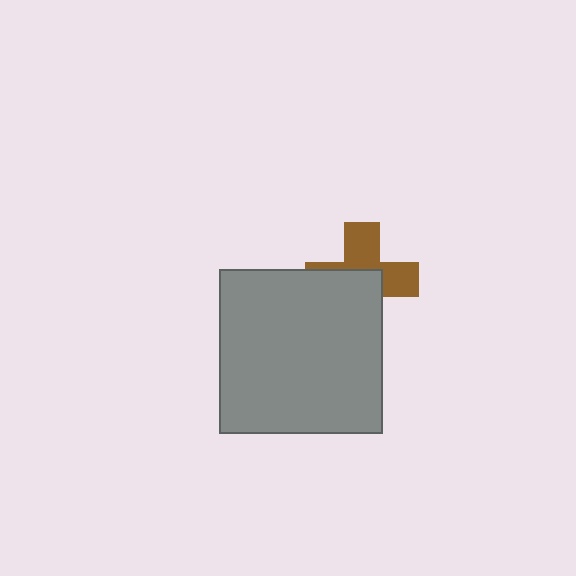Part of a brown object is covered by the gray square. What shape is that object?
It is a cross.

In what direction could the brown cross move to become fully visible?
The brown cross could move toward the upper-right. That would shift it out from behind the gray square entirely.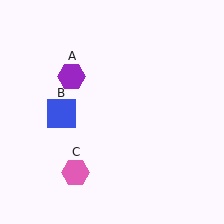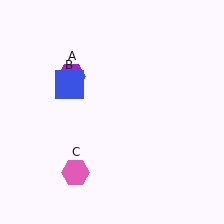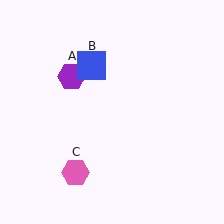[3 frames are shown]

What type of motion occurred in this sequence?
The blue square (object B) rotated clockwise around the center of the scene.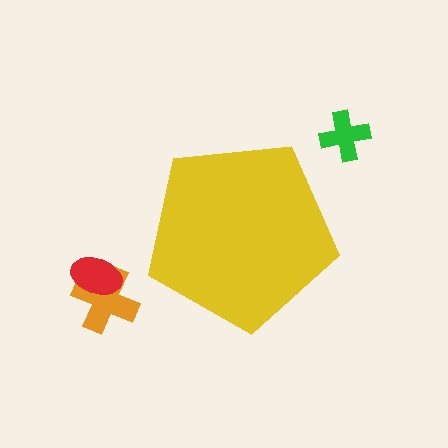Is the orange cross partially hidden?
No, the orange cross is fully visible.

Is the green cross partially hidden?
No, the green cross is fully visible.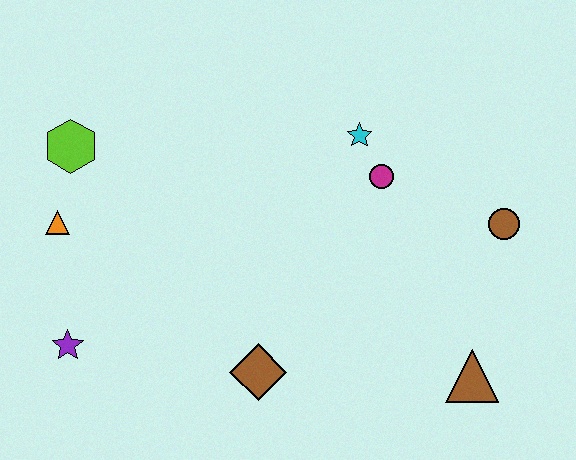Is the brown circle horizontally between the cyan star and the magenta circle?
No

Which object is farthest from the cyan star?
The purple star is farthest from the cyan star.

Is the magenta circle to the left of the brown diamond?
No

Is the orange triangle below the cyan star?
Yes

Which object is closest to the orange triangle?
The lime hexagon is closest to the orange triangle.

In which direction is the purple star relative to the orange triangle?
The purple star is below the orange triangle.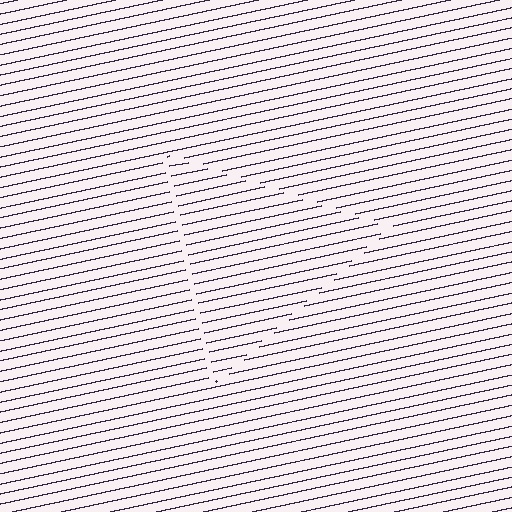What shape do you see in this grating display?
An illusory triangle. The interior of the shape contains the same grating, shifted by half a period — the contour is defined by the phase discontinuity where line-ends from the inner and outer gratings abut.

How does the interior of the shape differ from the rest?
The interior of the shape contains the same grating, shifted by half a period — the contour is defined by the phase discontinuity where line-ends from the inner and outer gratings abut.